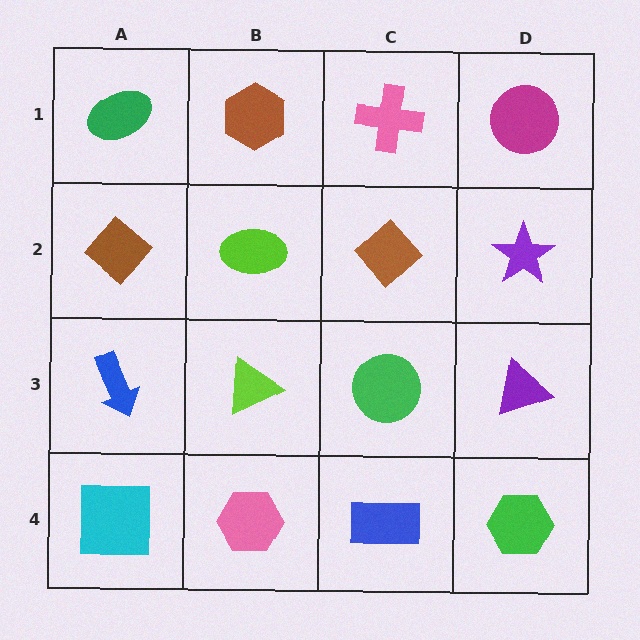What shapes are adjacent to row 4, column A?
A blue arrow (row 3, column A), a pink hexagon (row 4, column B).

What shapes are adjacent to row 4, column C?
A green circle (row 3, column C), a pink hexagon (row 4, column B), a green hexagon (row 4, column D).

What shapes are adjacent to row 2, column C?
A pink cross (row 1, column C), a green circle (row 3, column C), a lime ellipse (row 2, column B), a purple star (row 2, column D).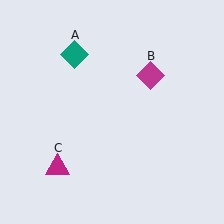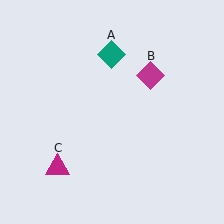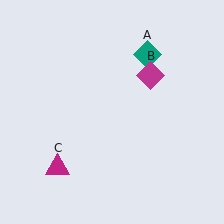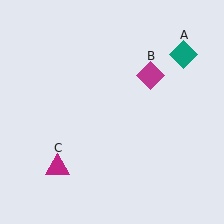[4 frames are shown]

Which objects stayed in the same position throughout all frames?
Magenta diamond (object B) and magenta triangle (object C) remained stationary.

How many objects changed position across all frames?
1 object changed position: teal diamond (object A).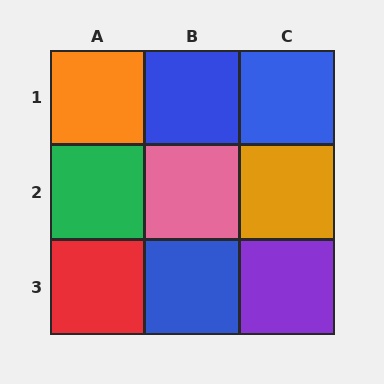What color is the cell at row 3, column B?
Blue.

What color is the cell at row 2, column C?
Orange.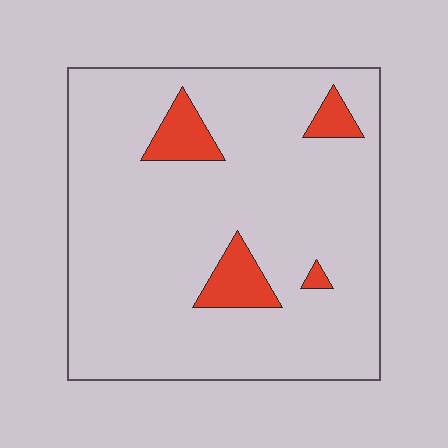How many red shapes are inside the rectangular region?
4.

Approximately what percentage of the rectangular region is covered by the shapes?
Approximately 10%.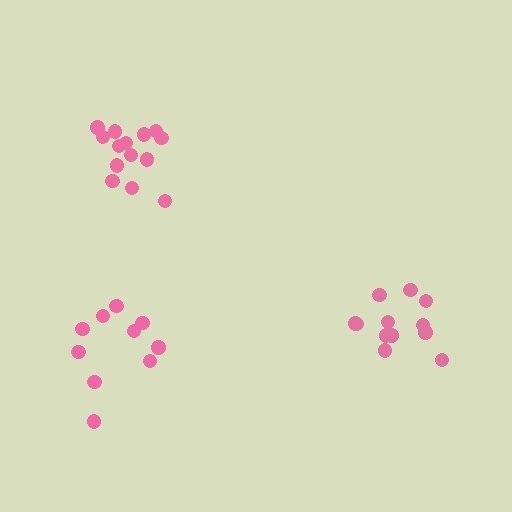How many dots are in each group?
Group 1: 14 dots, Group 2: 12 dots, Group 3: 10 dots (36 total).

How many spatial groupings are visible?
There are 3 spatial groupings.